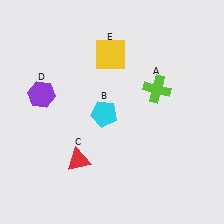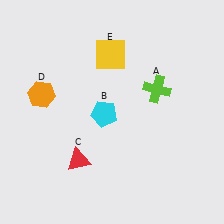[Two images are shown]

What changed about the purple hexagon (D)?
In Image 1, D is purple. In Image 2, it changed to orange.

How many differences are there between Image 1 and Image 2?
There is 1 difference between the two images.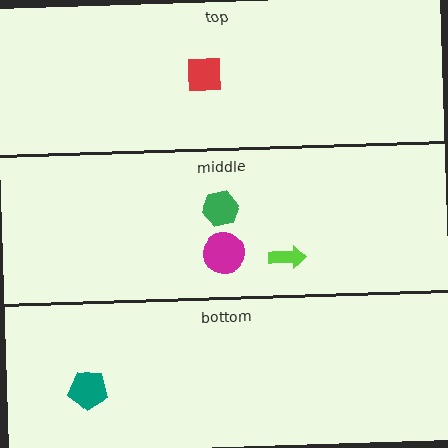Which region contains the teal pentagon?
The bottom region.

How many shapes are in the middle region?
3.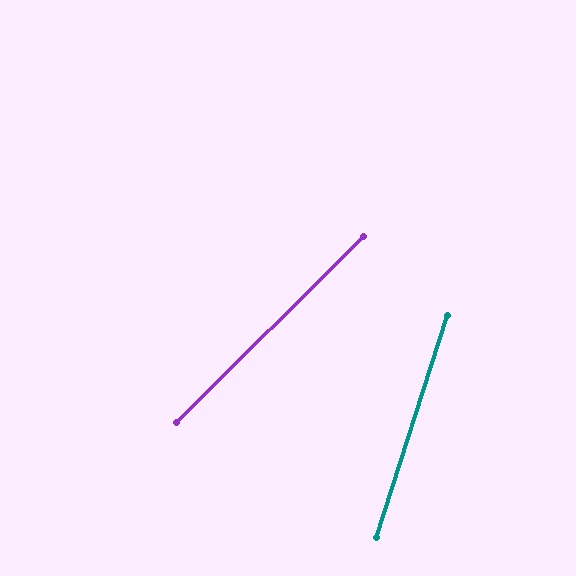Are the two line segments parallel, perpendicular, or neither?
Neither parallel nor perpendicular — they differ by about 27°.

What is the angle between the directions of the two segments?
Approximately 27 degrees.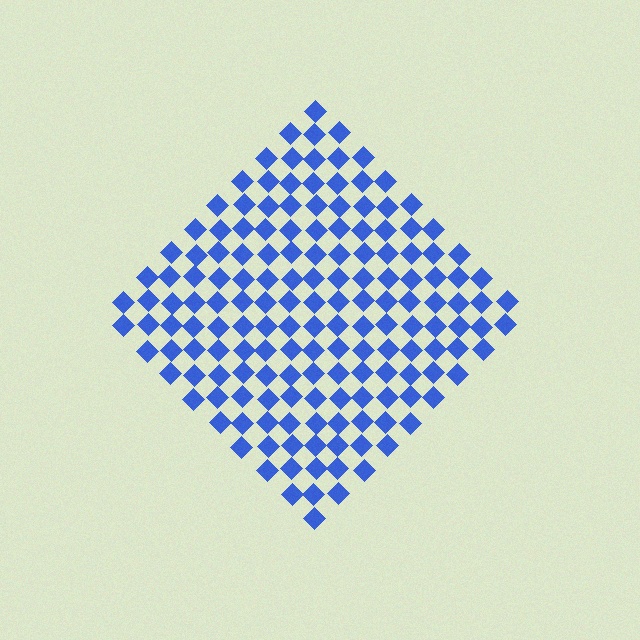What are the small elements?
The small elements are diamonds.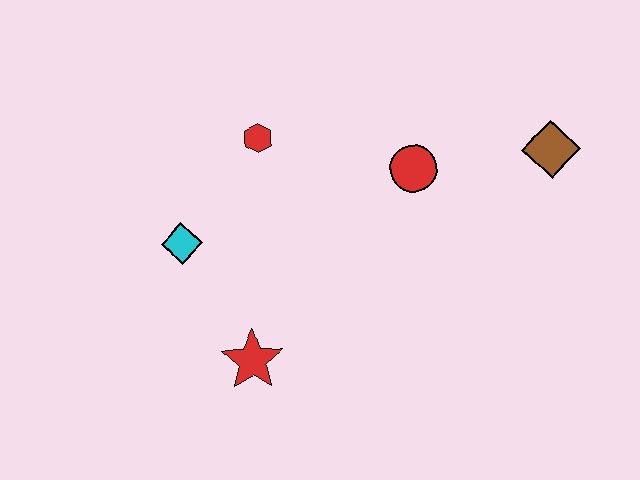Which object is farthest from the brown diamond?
The cyan diamond is farthest from the brown diamond.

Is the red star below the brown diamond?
Yes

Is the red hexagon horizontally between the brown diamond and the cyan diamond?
Yes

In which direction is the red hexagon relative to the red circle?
The red hexagon is to the left of the red circle.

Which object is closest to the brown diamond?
The red circle is closest to the brown diamond.